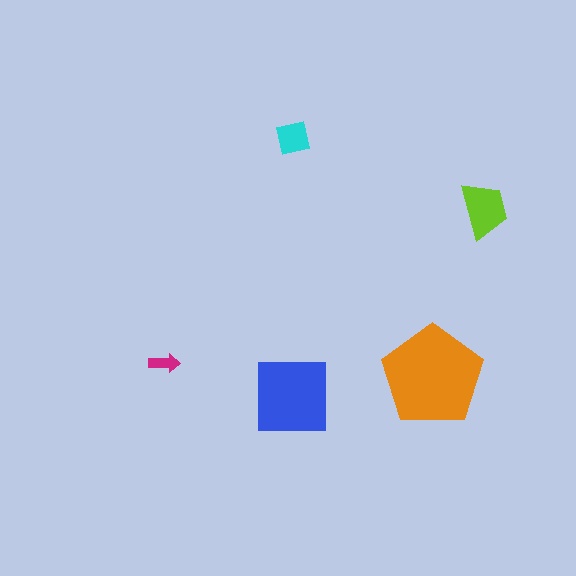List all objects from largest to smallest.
The orange pentagon, the blue square, the lime trapezoid, the cyan square, the magenta arrow.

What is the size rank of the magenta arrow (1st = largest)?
5th.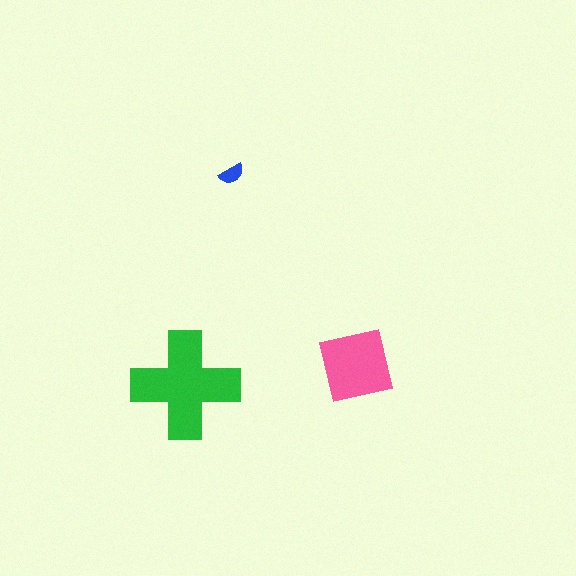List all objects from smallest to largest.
The blue semicircle, the pink square, the green cross.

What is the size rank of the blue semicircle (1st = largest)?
3rd.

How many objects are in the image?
There are 3 objects in the image.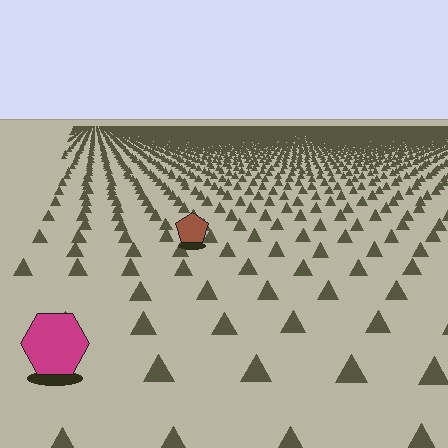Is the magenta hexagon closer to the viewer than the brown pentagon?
Yes. The magenta hexagon is closer — you can tell from the texture gradient: the ground texture is coarser near it.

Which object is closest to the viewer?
The magenta hexagon is closest. The texture marks near it are larger and more spread out.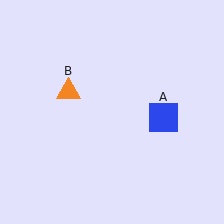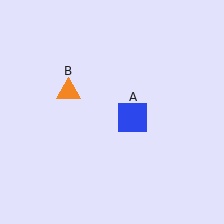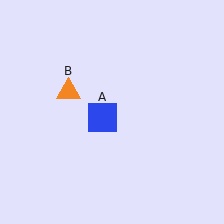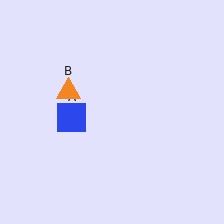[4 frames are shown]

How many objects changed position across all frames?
1 object changed position: blue square (object A).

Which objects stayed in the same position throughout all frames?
Orange triangle (object B) remained stationary.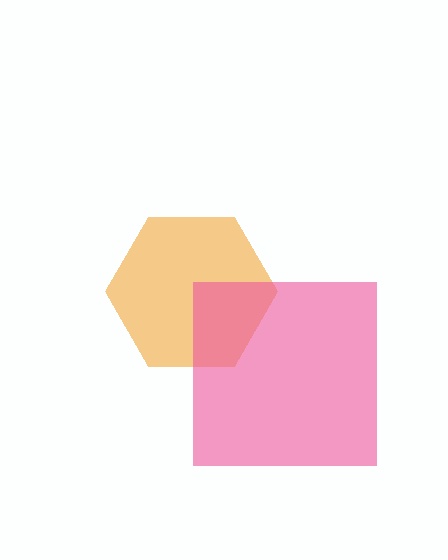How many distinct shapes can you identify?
There are 2 distinct shapes: an orange hexagon, a pink square.